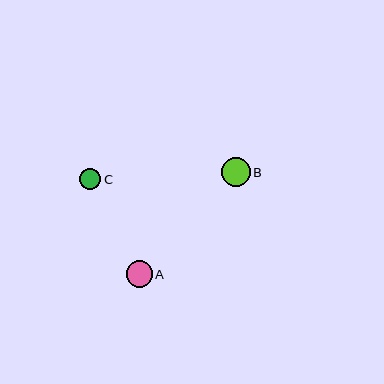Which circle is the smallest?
Circle C is the smallest with a size of approximately 22 pixels.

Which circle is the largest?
Circle B is the largest with a size of approximately 29 pixels.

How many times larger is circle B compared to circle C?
Circle B is approximately 1.3 times the size of circle C.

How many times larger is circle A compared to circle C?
Circle A is approximately 1.2 times the size of circle C.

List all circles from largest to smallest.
From largest to smallest: B, A, C.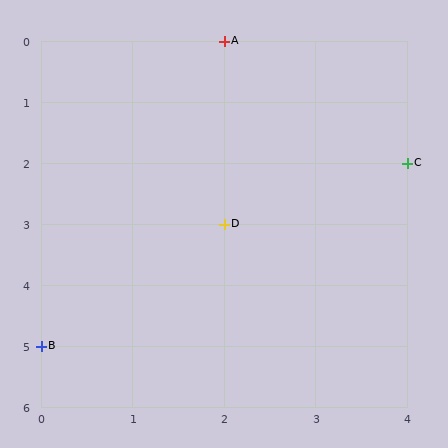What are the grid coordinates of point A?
Point A is at grid coordinates (2, 0).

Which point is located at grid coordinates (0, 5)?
Point B is at (0, 5).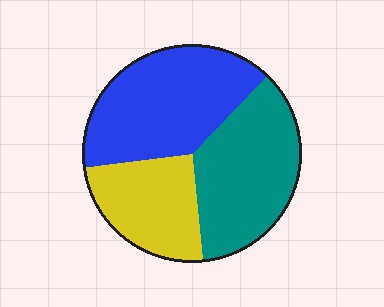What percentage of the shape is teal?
Teal takes up between a third and a half of the shape.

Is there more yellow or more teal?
Teal.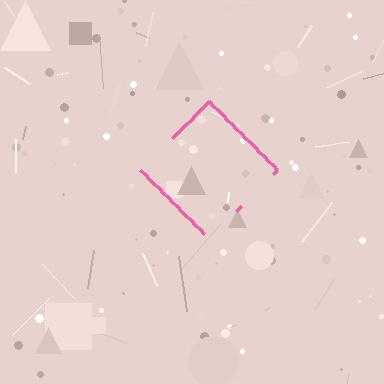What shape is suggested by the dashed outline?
The dashed outline suggests a diamond.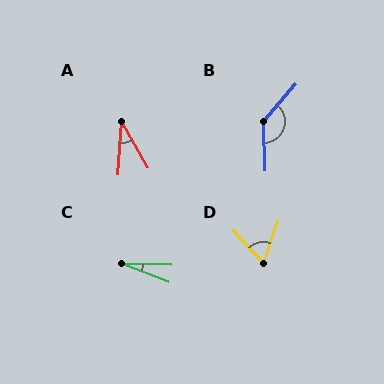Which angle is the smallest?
C, at approximately 19 degrees.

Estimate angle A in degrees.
Approximately 34 degrees.